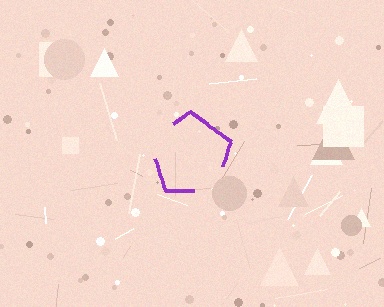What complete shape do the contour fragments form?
The contour fragments form a pentagon.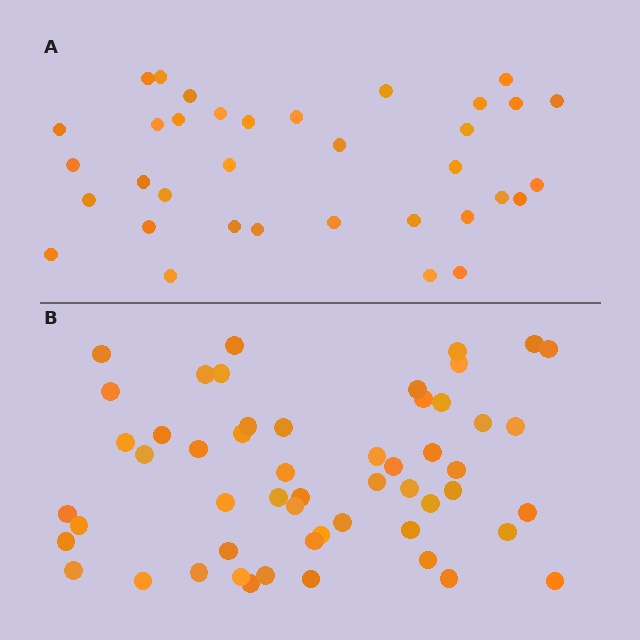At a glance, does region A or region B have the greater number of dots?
Region B (the bottom region) has more dots.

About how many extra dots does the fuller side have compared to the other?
Region B has approximately 20 more dots than region A.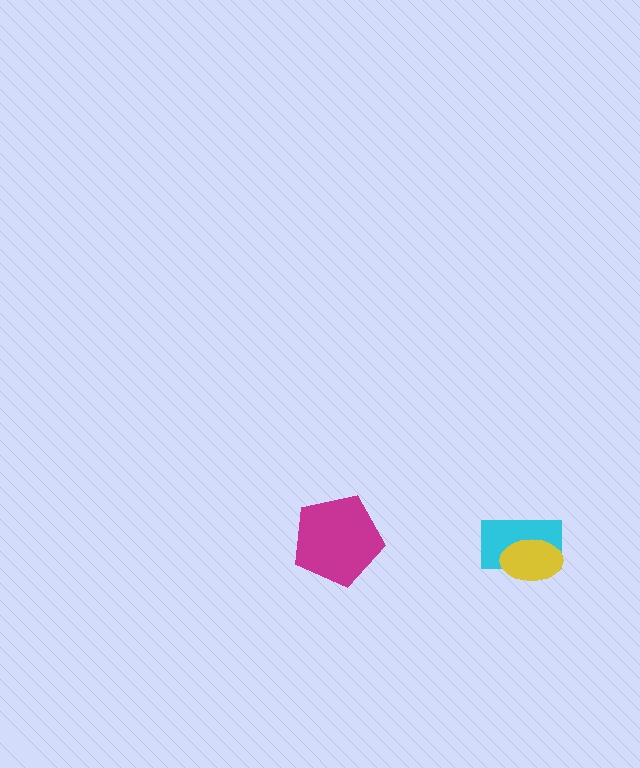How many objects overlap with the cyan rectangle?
1 object overlaps with the cyan rectangle.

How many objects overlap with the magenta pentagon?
0 objects overlap with the magenta pentagon.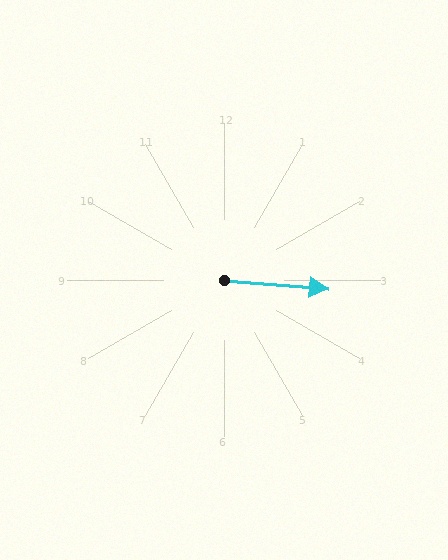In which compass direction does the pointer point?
East.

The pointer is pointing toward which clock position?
Roughly 3 o'clock.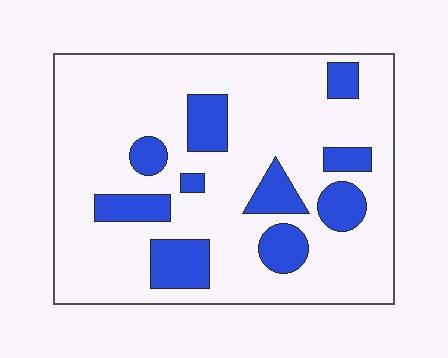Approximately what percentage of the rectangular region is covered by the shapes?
Approximately 20%.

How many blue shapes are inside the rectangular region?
10.